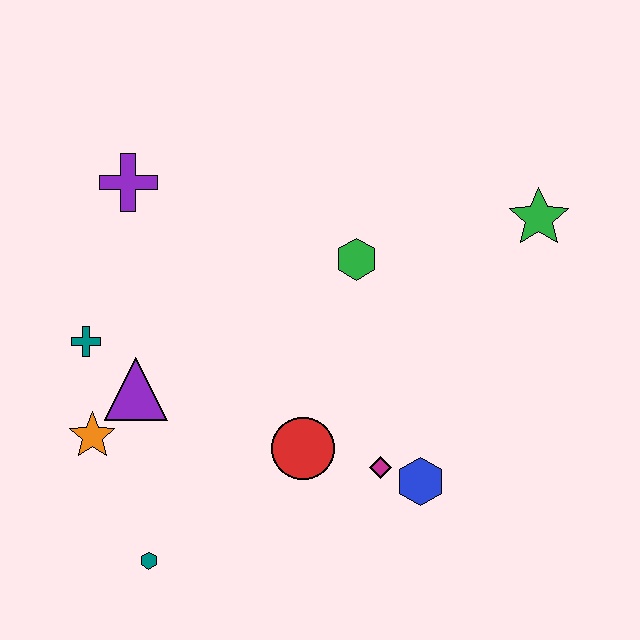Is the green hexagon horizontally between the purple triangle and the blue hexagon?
Yes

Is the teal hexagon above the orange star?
No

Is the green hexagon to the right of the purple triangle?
Yes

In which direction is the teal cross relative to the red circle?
The teal cross is to the left of the red circle.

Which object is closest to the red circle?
The magenta diamond is closest to the red circle.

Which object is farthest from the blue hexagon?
The purple cross is farthest from the blue hexagon.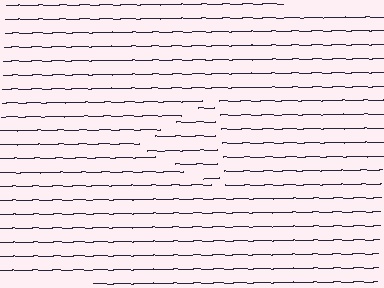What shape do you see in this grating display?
An illusory triangle. The interior of the shape contains the same grating, shifted by half a period — the contour is defined by the phase discontinuity where line-ends from the inner and outer gratings abut.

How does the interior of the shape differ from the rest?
The interior of the shape contains the same grating, shifted by half a period — the contour is defined by the phase discontinuity where line-ends from the inner and outer gratings abut.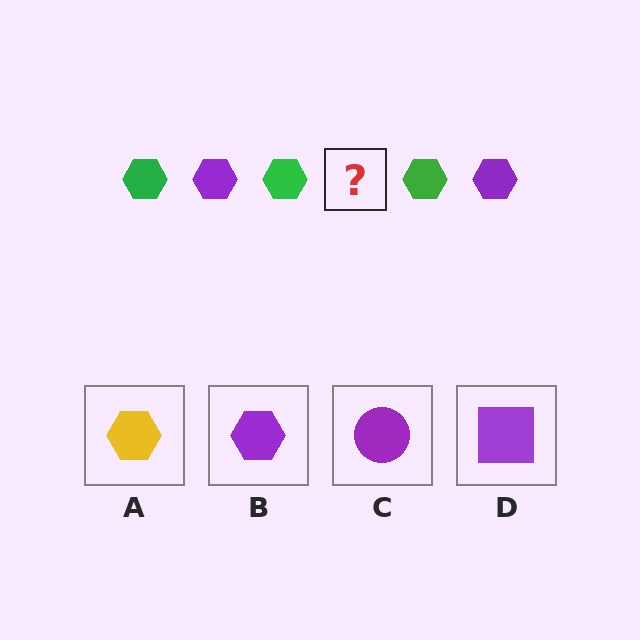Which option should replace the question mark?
Option B.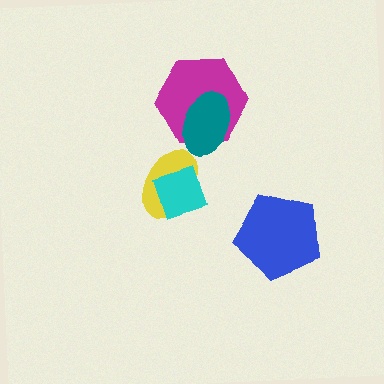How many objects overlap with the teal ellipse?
1 object overlaps with the teal ellipse.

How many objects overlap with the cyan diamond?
1 object overlaps with the cyan diamond.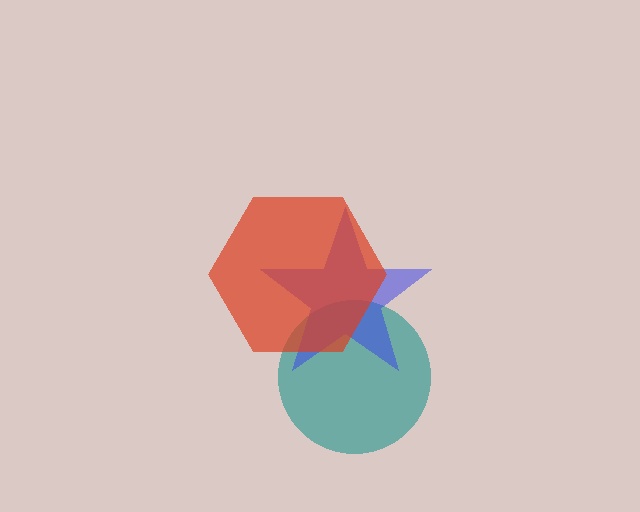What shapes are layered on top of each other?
The layered shapes are: a teal circle, a blue star, a red hexagon.